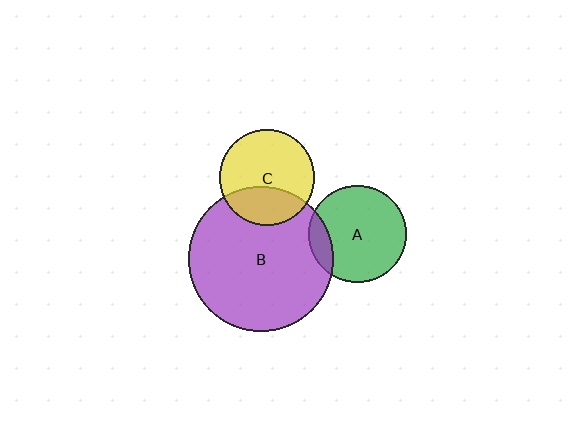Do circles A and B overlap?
Yes.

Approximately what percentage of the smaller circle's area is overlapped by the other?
Approximately 15%.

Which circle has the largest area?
Circle B (purple).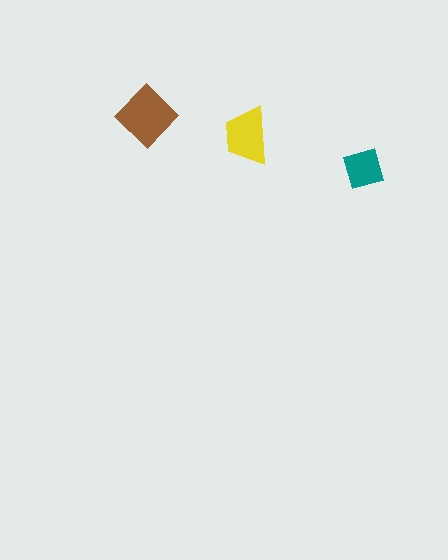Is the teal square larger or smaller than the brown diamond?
Smaller.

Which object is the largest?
The brown diamond.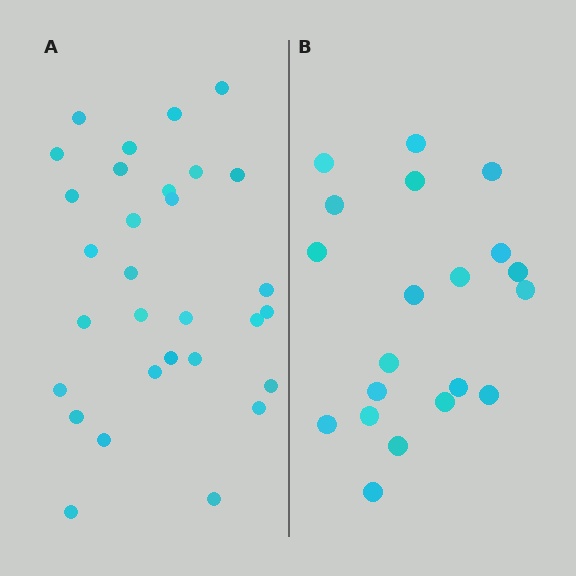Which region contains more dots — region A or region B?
Region A (the left region) has more dots.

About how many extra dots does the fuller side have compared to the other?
Region A has roughly 10 or so more dots than region B.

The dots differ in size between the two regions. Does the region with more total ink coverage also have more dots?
No. Region B has more total ink coverage because its dots are larger, but region A actually contains more individual dots. Total area can be misleading — the number of items is what matters here.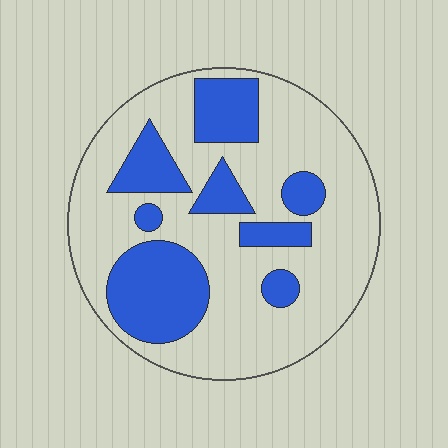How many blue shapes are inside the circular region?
8.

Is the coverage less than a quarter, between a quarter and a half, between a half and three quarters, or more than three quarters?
Between a quarter and a half.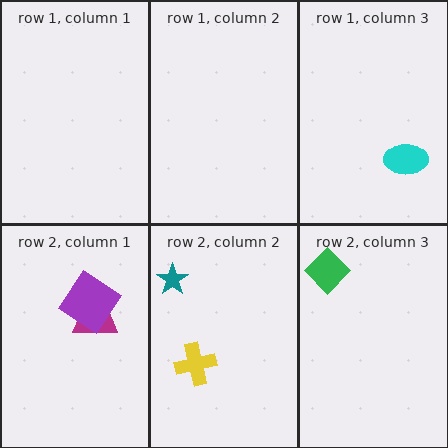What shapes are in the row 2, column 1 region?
The magenta trapezoid, the purple diamond.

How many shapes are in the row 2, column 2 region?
2.